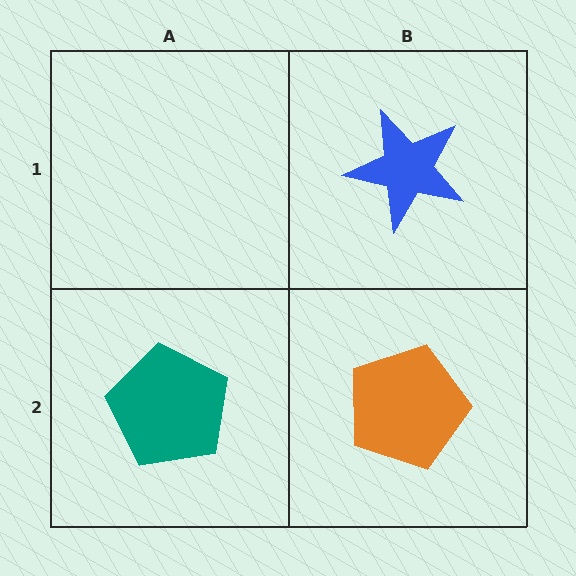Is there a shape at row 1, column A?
No, that cell is empty.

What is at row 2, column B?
An orange pentagon.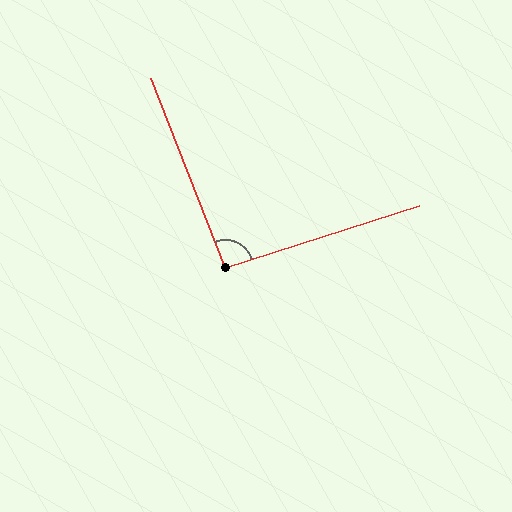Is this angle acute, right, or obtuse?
It is approximately a right angle.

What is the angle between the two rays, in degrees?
Approximately 94 degrees.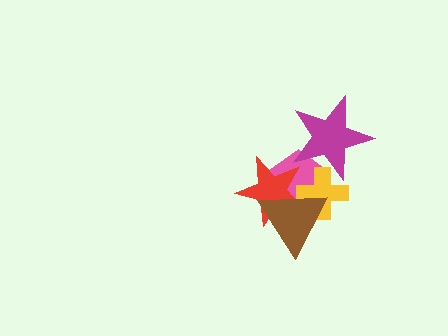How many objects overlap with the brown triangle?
3 objects overlap with the brown triangle.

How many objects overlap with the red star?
3 objects overlap with the red star.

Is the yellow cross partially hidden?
Yes, it is partially covered by another shape.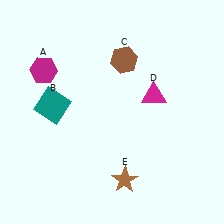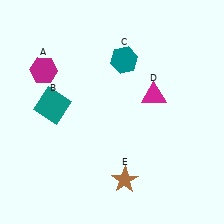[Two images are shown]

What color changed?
The hexagon (C) changed from brown in Image 1 to teal in Image 2.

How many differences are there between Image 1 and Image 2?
There is 1 difference between the two images.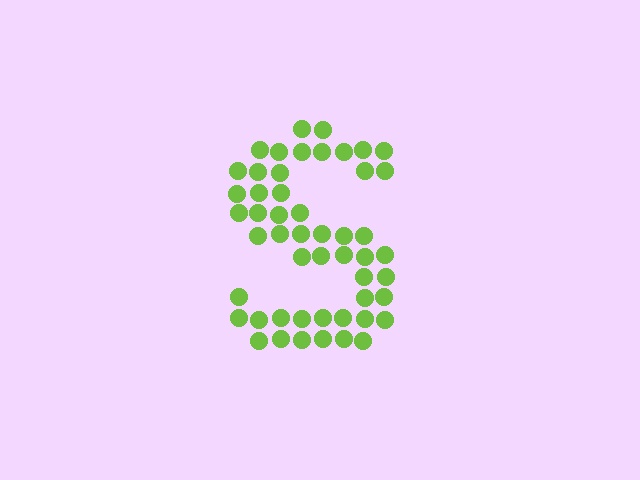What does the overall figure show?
The overall figure shows the letter S.